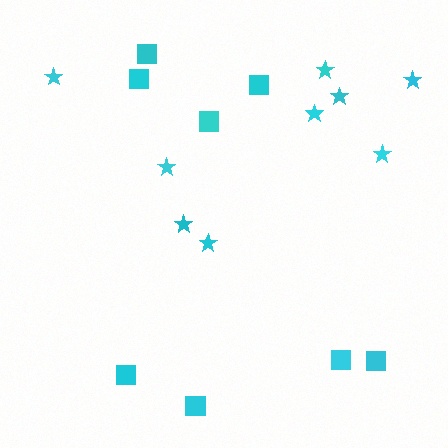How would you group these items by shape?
There are 2 groups: one group of stars (9) and one group of squares (8).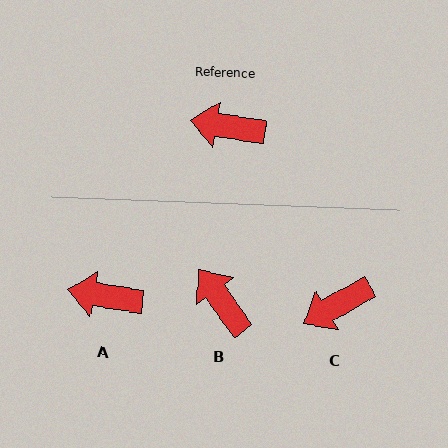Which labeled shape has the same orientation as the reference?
A.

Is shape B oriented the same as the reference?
No, it is off by about 45 degrees.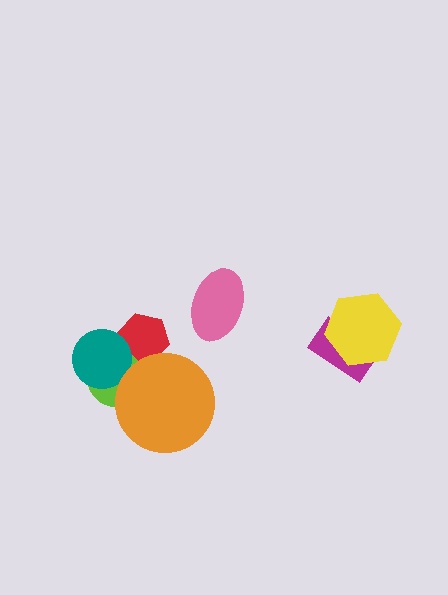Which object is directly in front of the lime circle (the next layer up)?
The teal circle is directly in front of the lime circle.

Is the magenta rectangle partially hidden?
Yes, it is partially covered by another shape.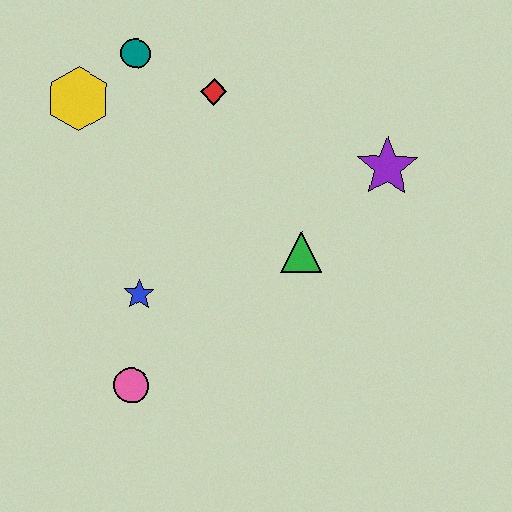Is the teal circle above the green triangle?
Yes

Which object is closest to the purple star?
The green triangle is closest to the purple star.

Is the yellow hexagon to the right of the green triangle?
No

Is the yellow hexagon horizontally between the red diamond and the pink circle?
No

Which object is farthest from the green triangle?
The yellow hexagon is farthest from the green triangle.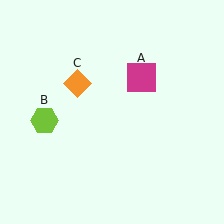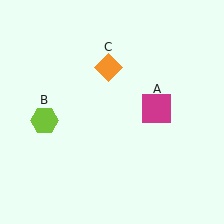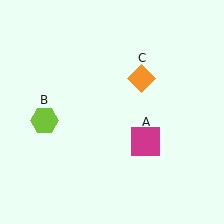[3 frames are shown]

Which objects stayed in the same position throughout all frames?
Lime hexagon (object B) remained stationary.